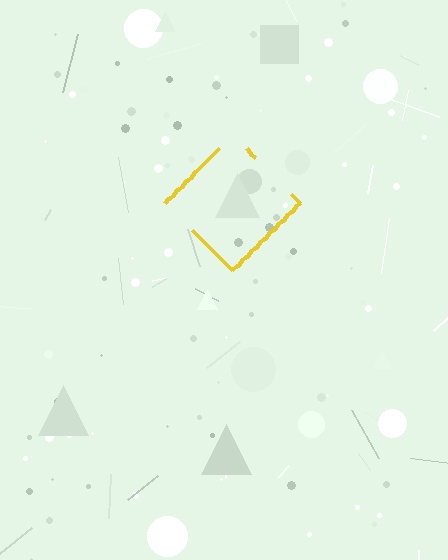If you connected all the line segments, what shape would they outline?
They would outline a diamond.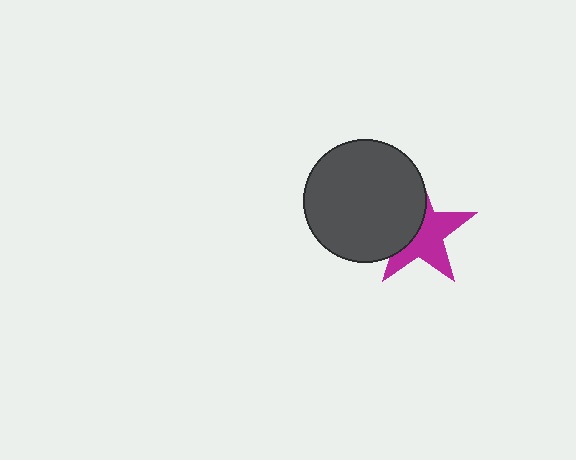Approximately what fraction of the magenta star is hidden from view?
Roughly 44% of the magenta star is hidden behind the dark gray circle.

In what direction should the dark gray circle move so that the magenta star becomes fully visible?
The dark gray circle should move left. That is the shortest direction to clear the overlap and leave the magenta star fully visible.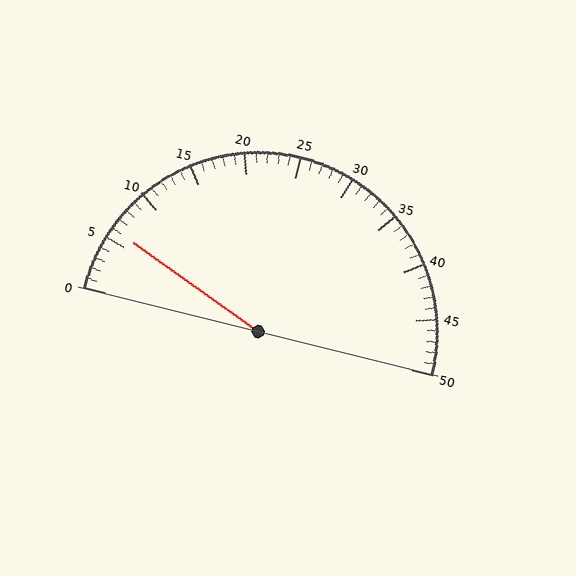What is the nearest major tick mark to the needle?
The nearest major tick mark is 5.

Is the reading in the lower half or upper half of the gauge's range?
The reading is in the lower half of the range (0 to 50).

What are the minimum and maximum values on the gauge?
The gauge ranges from 0 to 50.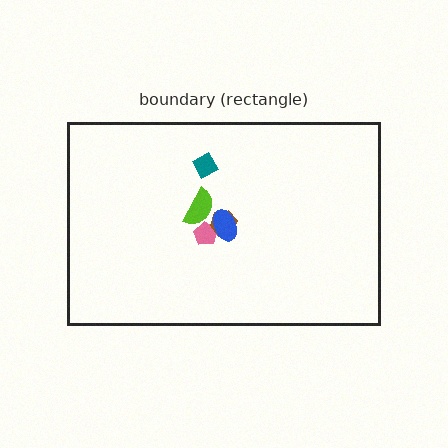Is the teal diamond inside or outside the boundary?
Inside.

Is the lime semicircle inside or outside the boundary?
Inside.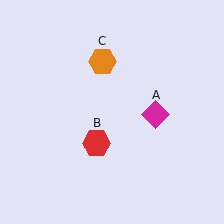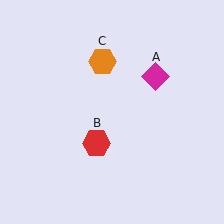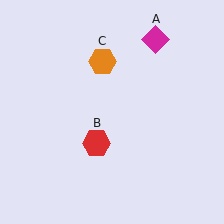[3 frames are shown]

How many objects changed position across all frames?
1 object changed position: magenta diamond (object A).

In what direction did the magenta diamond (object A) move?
The magenta diamond (object A) moved up.